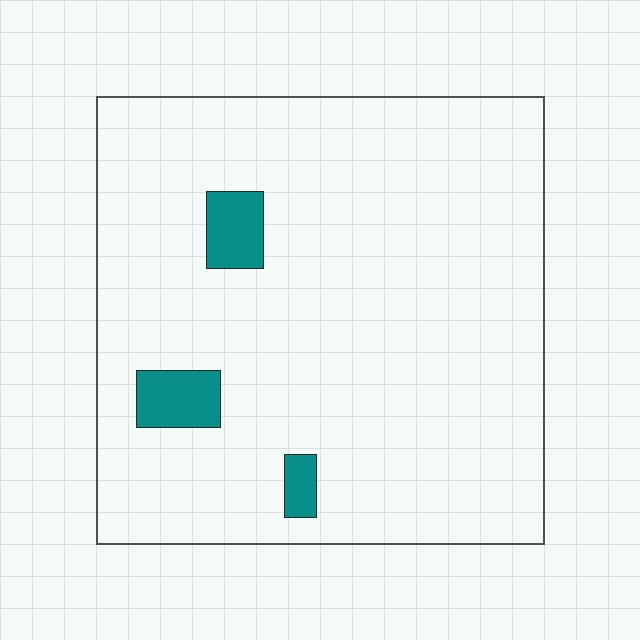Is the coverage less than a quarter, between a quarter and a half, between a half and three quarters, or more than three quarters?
Less than a quarter.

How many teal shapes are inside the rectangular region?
3.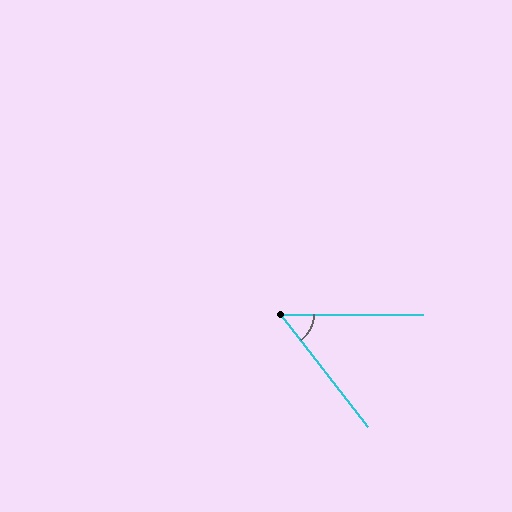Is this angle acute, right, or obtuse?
It is acute.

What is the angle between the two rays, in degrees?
Approximately 52 degrees.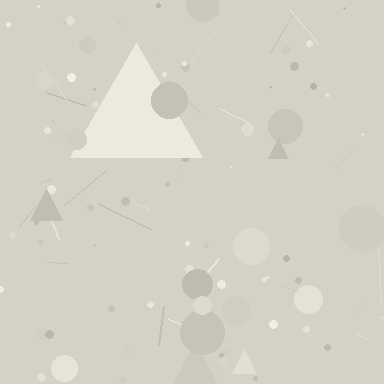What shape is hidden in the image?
A triangle is hidden in the image.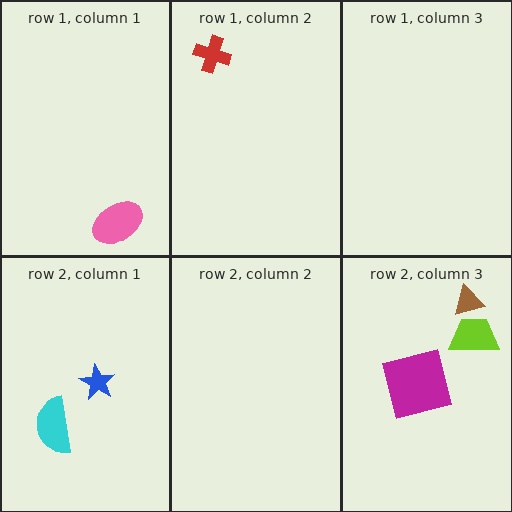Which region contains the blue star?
The row 2, column 1 region.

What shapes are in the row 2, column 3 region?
The brown triangle, the magenta square, the lime trapezoid.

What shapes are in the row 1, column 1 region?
The pink ellipse.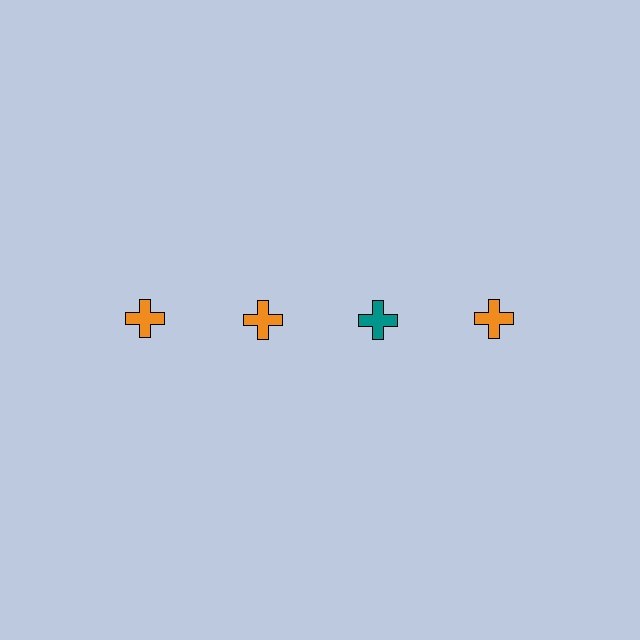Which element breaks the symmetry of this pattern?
The teal cross in the top row, center column breaks the symmetry. All other shapes are orange crosses.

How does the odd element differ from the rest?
It has a different color: teal instead of orange.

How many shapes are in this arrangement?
There are 4 shapes arranged in a grid pattern.